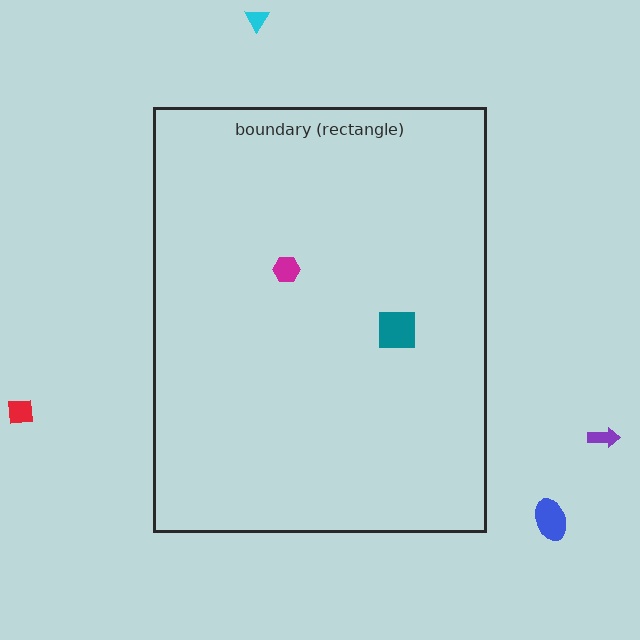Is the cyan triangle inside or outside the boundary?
Outside.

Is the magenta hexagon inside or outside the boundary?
Inside.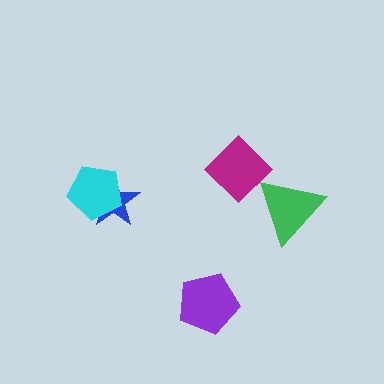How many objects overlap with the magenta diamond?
1 object overlaps with the magenta diamond.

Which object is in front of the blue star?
The cyan pentagon is in front of the blue star.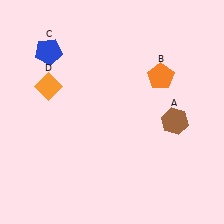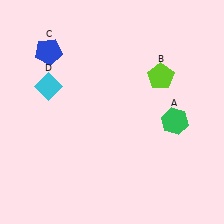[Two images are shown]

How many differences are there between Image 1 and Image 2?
There are 3 differences between the two images.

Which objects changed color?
A changed from brown to green. B changed from orange to lime. D changed from orange to cyan.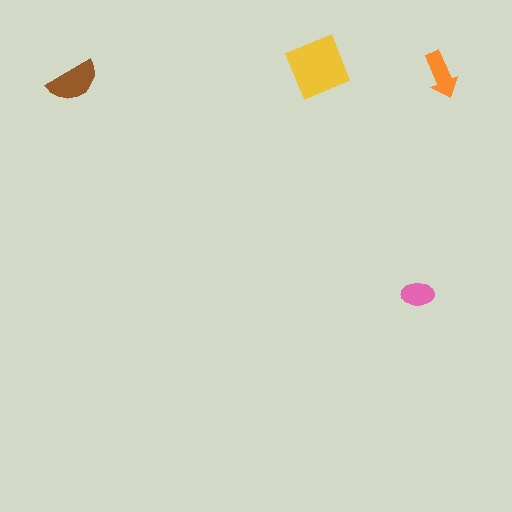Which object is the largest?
The yellow square.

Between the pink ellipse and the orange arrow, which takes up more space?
The orange arrow.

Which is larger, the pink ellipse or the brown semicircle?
The brown semicircle.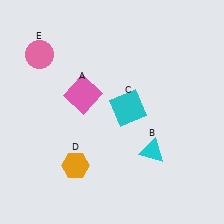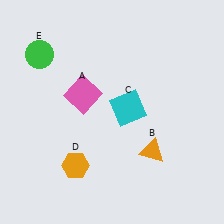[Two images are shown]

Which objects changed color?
B changed from cyan to orange. E changed from pink to green.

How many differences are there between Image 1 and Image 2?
There are 2 differences between the two images.